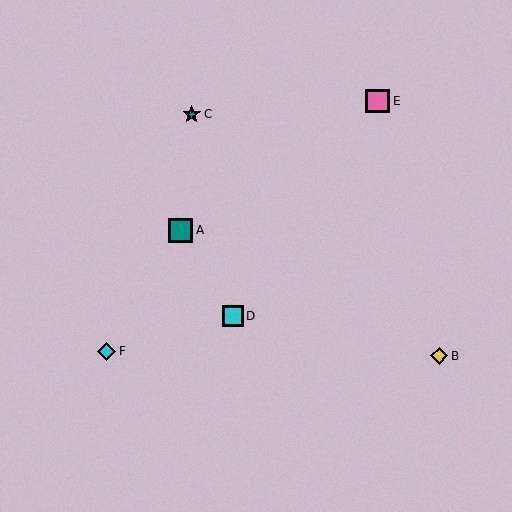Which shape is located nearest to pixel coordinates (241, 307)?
The cyan square (labeled D) at (233, 316) is nearest to that location.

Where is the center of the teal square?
The center of the teal square is at (180, 230).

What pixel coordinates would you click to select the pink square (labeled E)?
Click at (378, 101) to select the pink square E.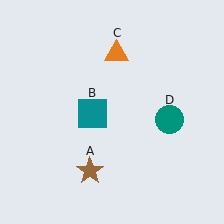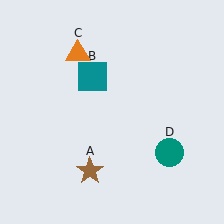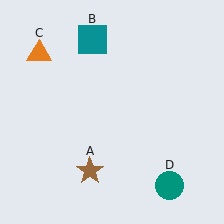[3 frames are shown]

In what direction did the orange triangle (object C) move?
The orange triangle (object C) moved left.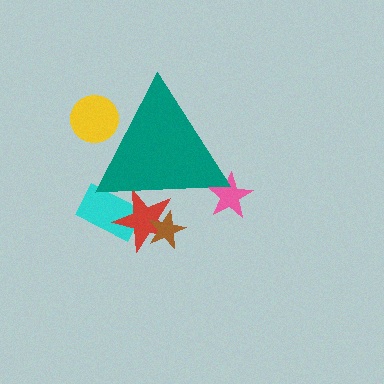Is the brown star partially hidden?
Yes, the brown star is partially hidden behind the teal triangle.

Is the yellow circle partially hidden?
Yes, the yellow circle is partially hidden behind the teal triangle.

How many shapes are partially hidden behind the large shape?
5 shapes are partially hidden.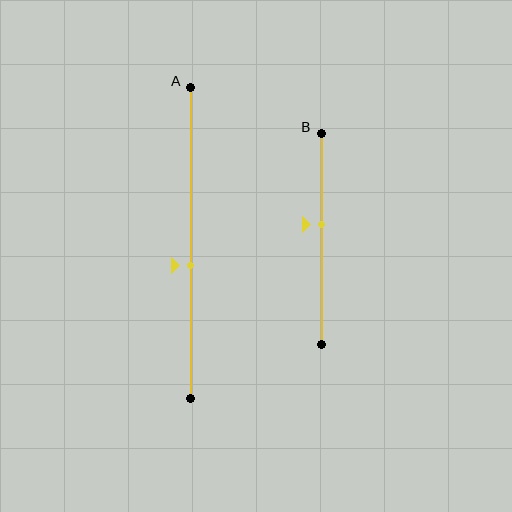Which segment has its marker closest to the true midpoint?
Segment B has its marker closest to the true midpoint.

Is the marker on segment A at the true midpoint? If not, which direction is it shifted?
No, the marker on segment A is shifted downward by about 7% of the segment length.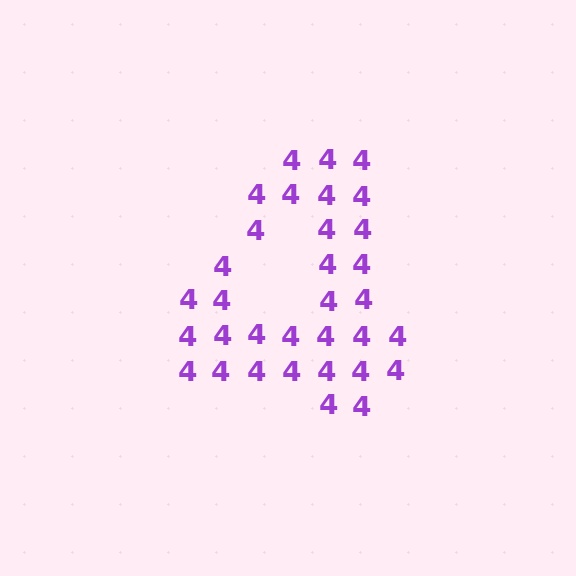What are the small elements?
The small elements are digit 4's.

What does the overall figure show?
The overall figure shows the digit 4.